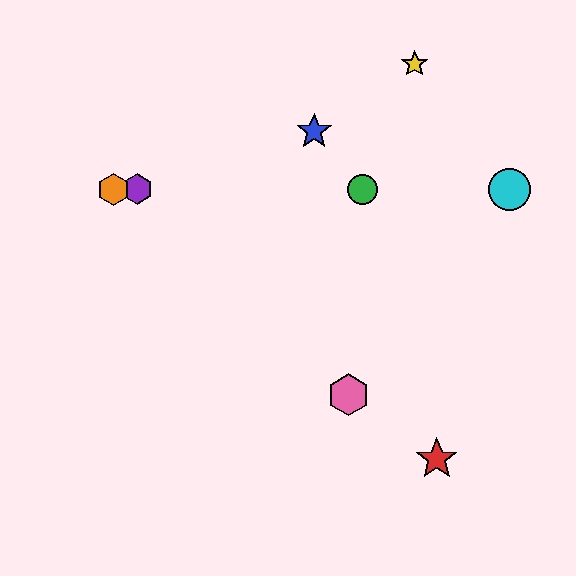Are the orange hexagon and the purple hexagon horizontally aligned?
Yes, both are at y≈189.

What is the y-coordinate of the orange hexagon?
The orange hexagon is at y≈189.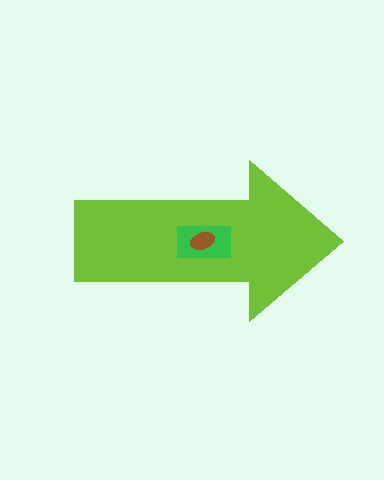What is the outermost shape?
The lime arrow.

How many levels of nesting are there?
3.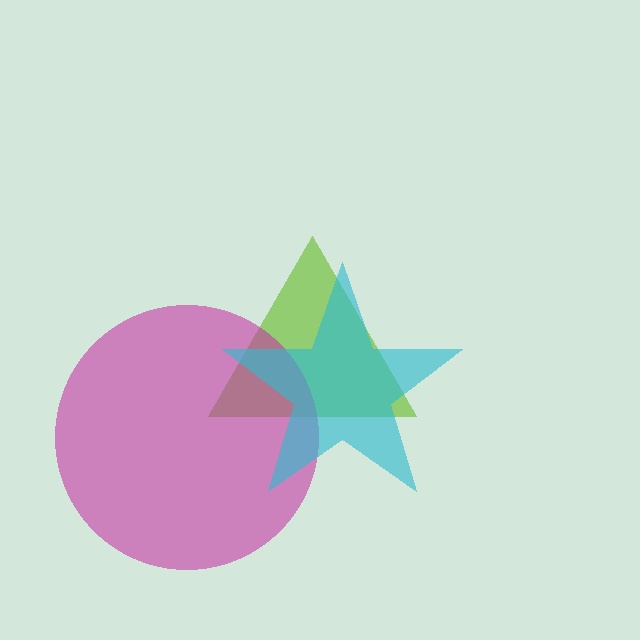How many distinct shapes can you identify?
There are 3 distinct shapes: a lime triangle, a magenta circle, a cyan star.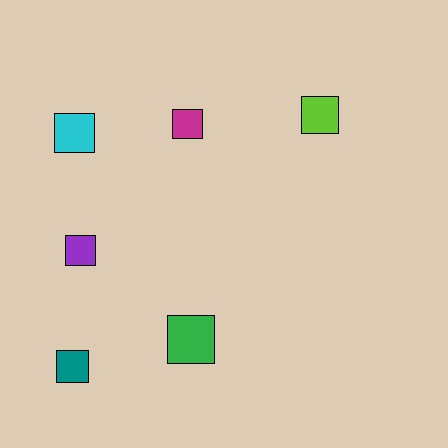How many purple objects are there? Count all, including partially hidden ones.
There is 1 purple object.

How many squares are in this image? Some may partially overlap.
There are 6 squares.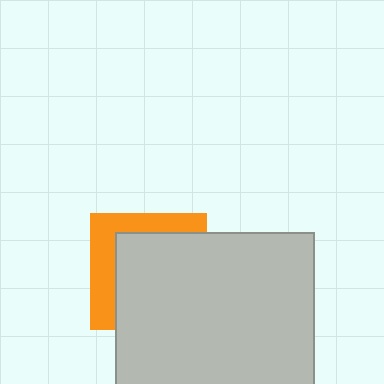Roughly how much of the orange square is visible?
A small part of it is visible (roughly 34%).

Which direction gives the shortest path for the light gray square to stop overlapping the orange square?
Moving toward the lower-right gives the shortest separation.